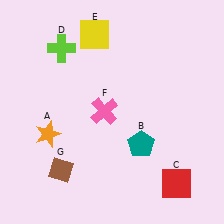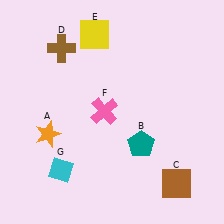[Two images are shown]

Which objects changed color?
C changed from red to brown. D changed from lime to brown. G changed from brown to cyan.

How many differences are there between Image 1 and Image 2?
There are 3 differences between the two images.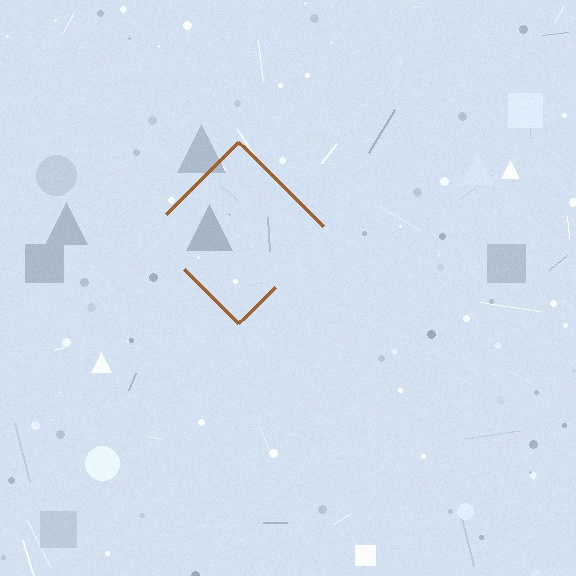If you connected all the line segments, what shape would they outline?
They would outline a diamond.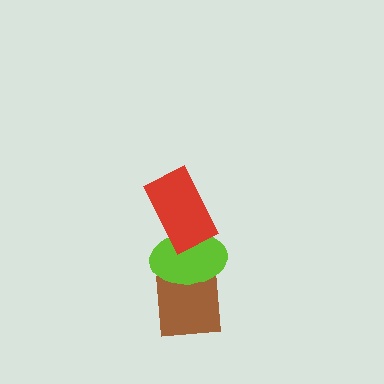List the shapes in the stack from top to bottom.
From top to bottom: the red rectangle, the lime ellipse, the brown square.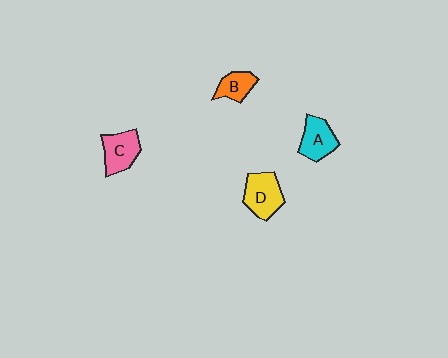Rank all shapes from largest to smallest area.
From largest to smallest: D (yellow), C (pink), A (cyan), B (orange).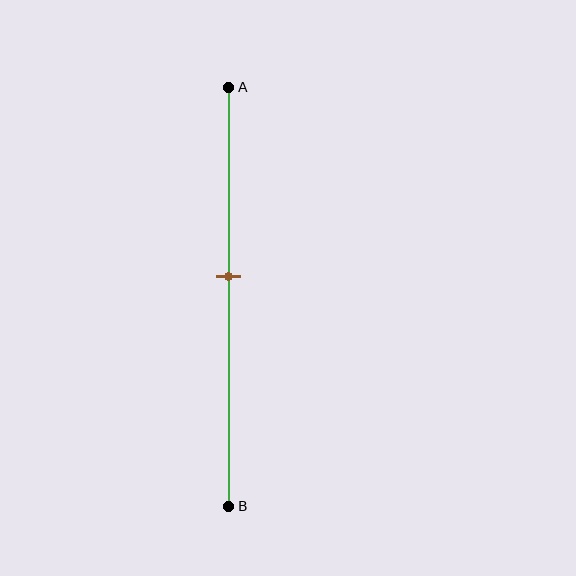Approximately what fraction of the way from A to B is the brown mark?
The brown mark is approximately 45% of the way from A to B.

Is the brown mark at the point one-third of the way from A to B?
No, the mark is at about 45% from A, not at the 33% one-third point.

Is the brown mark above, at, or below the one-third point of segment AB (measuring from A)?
The brown mark is below the one-third point of segment AB.